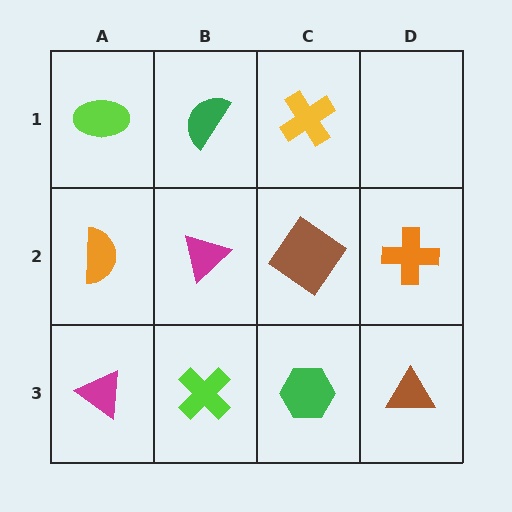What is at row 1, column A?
A lime ellipse.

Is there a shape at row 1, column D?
No, that cell is empty.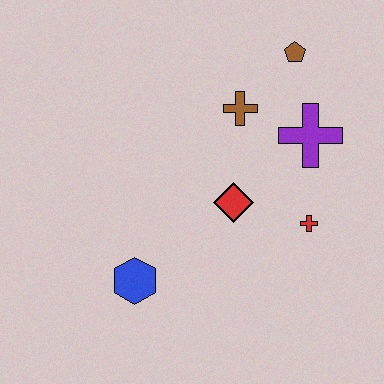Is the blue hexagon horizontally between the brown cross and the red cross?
No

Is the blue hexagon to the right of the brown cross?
No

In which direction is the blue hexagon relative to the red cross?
The blue hexagon is to the left of the red cross.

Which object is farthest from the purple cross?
The blue hexagon is farthest from the purple cross.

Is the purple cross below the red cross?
No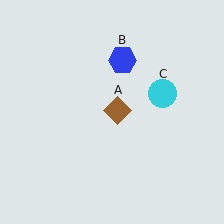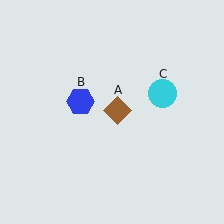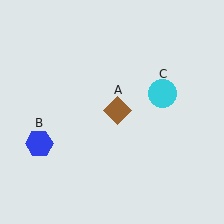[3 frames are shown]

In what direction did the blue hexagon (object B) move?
The blue hexagon (object B) moved down and to the left.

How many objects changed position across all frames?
1 object changed position: blue hexagon (object B).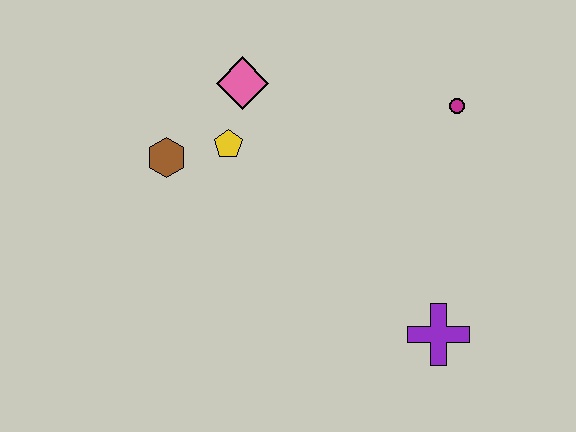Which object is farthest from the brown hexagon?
The purple cross is farthest from the brown hexagon.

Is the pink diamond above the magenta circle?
Yes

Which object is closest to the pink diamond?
The yellow pentagon is closest to the pink diamond.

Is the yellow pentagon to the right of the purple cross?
No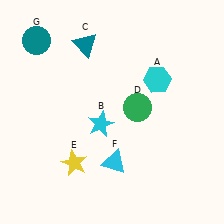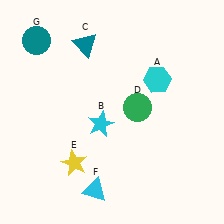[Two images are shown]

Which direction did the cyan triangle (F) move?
The cyan triangle (F) moved down.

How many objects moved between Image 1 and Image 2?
1 object moved between the two images.